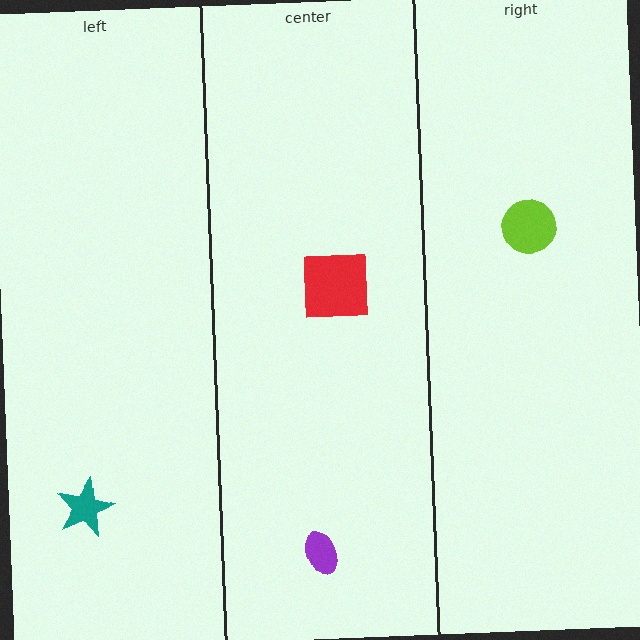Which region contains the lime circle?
The right region.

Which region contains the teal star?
The left region.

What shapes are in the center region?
The red square, the purple ellipse.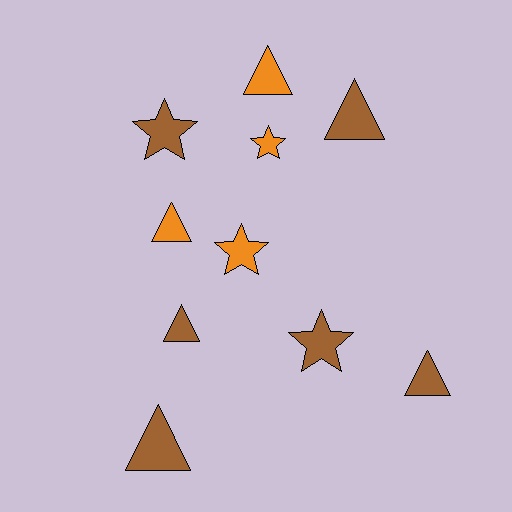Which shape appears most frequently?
Triangle, with 6 objects.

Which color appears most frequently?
Brown, with 6 objects.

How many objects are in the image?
There are 10 objects.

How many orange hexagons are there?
There are no orange hexagons.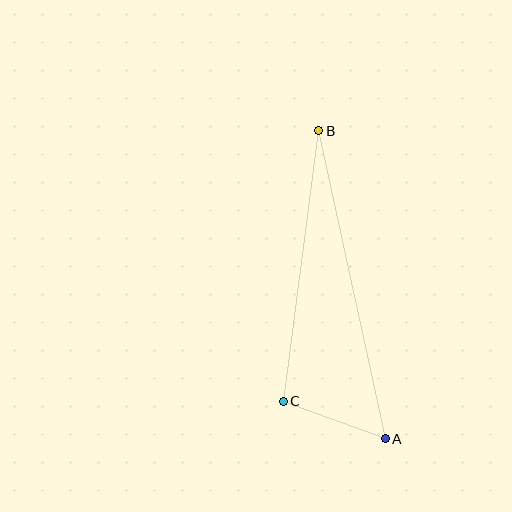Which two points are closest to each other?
Points A and C are closest to each other.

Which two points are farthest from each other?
Points A and B are farthest from each other.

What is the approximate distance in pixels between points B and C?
The distance between B and C is approximately 273 pixels.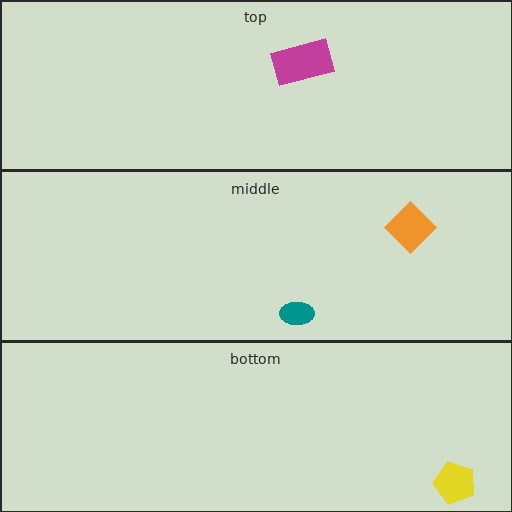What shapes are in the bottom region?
The yellow pentagon.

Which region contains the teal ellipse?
The middle region.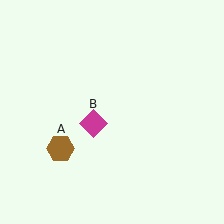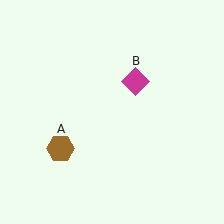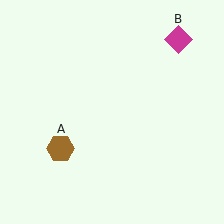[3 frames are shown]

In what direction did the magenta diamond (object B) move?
The magenta diamond (object B) moved up and to the right.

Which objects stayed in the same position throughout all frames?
Brown hexagon (object A) remained stationary.